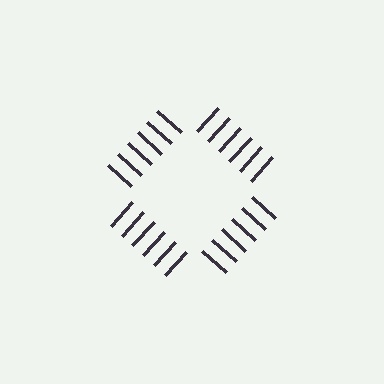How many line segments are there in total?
24 — 6 along each of the 4 edges.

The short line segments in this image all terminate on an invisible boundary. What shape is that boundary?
An illusory square — the line segments terminate on its edges but no continuous stroke is drawn.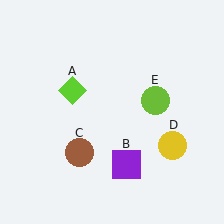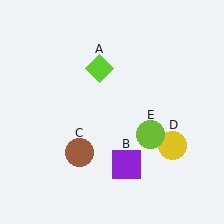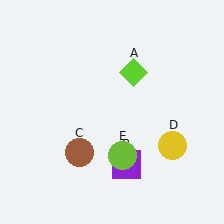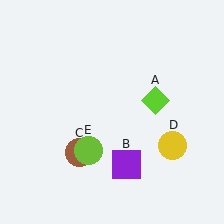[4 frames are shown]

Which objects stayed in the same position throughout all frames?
Purple square (object B) and brown circle (object C) and yellow circle (object D) remained stationary.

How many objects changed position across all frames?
2 objects changed position: lime diamond (object A), lime circle (object E).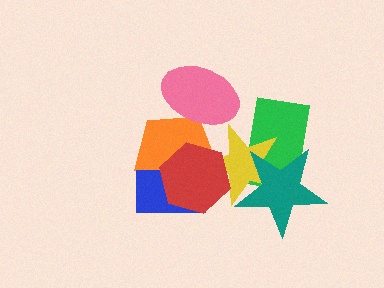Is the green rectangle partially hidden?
Yes, it is partially covered by another shape.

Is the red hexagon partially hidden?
No, no other shape covers it.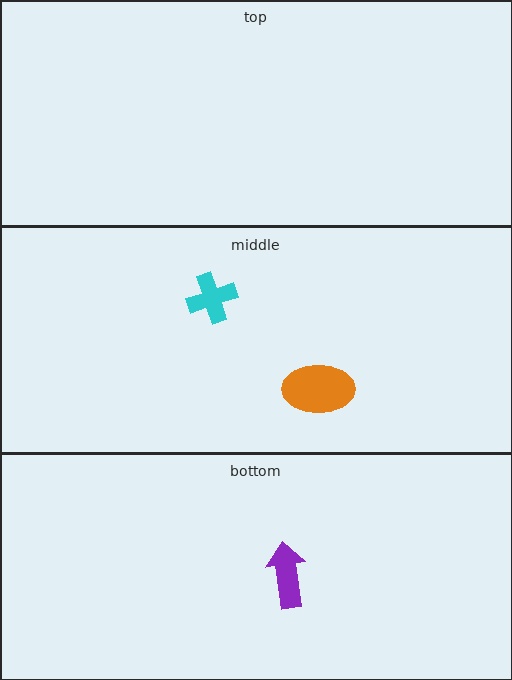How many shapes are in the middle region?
2.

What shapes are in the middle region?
The orange ellipse, the cyan cross.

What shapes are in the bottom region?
The purple arrow.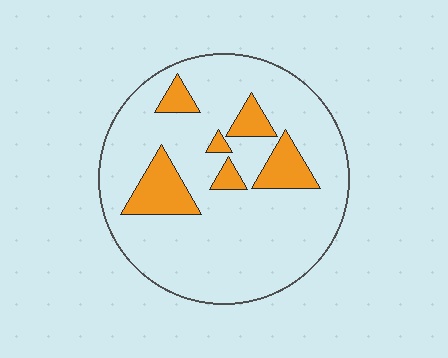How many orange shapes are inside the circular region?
6.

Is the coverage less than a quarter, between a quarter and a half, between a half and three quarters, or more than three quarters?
Less than a quarter.